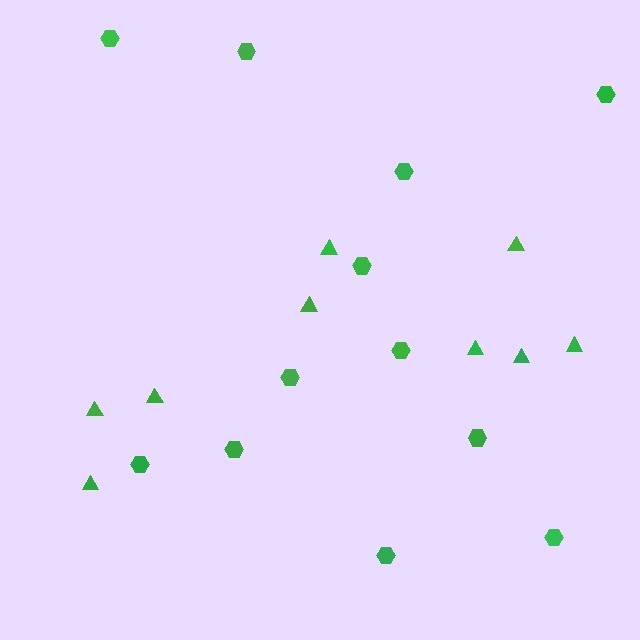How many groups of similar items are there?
There are 2 groups: one group of triangles (9) and one group of hexagons (12).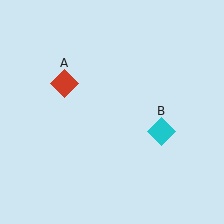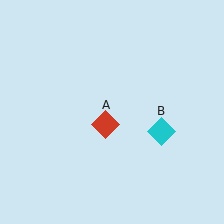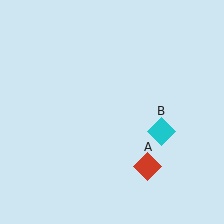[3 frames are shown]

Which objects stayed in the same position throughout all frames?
Cyan diamond (object B) remained stationary.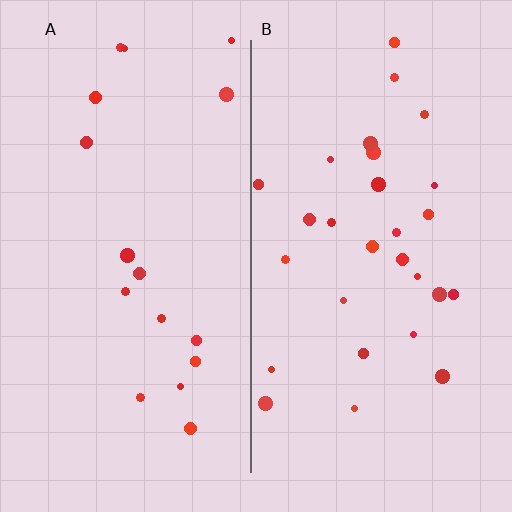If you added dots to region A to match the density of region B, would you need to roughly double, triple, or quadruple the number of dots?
Approximately double.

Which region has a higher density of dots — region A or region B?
B (the right).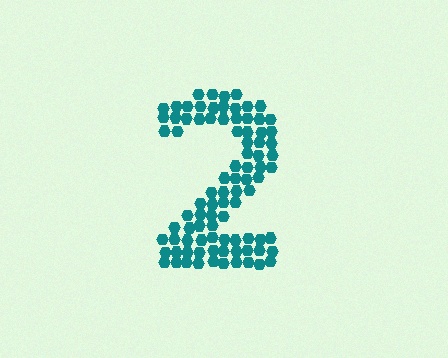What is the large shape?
The large shape is the digit 2.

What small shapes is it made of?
It is made of small hexagons.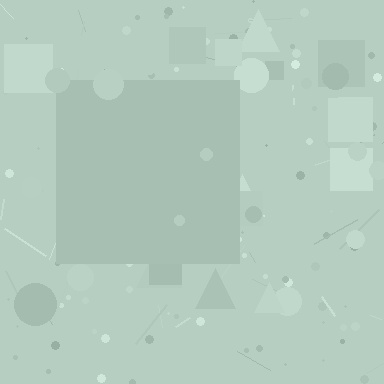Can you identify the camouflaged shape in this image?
The camouflaged shape is a square.